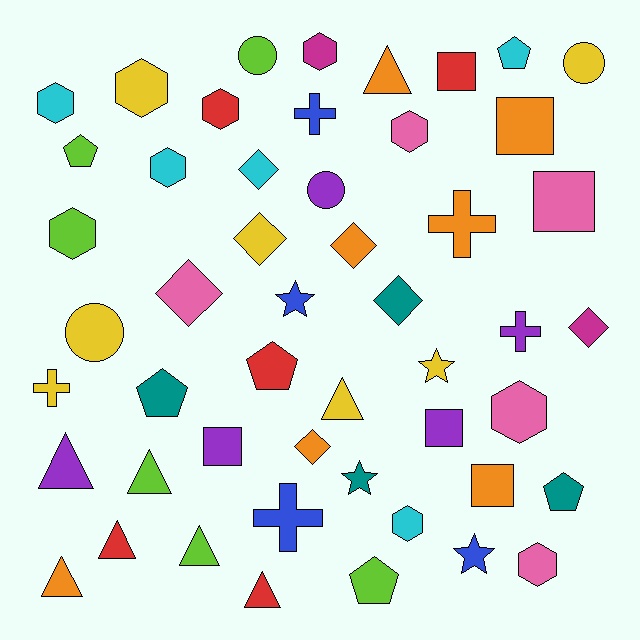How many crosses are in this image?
There are 5 crosses.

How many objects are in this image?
There are 50 objects.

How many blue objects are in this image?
There are 4 blue objects.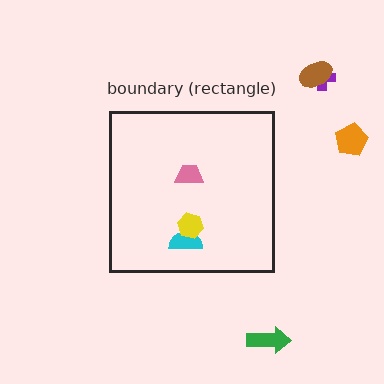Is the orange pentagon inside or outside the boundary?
Outside.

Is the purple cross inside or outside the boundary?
Outside.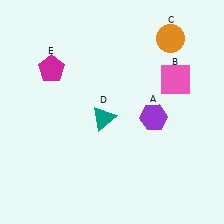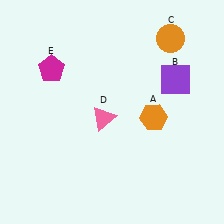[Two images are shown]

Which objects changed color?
A changed from purple to orange. B changed from pink to purple. D changed from teal to pink.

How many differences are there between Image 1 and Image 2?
There are 3 differences between the two images.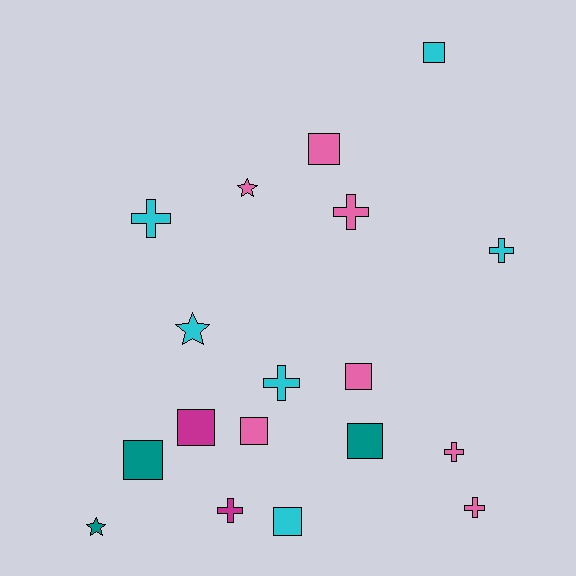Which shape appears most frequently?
Square, with 8 objects.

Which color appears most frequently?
Pink, with 7 objects.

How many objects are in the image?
There are 18 objects.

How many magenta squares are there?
There is 1 magenta square.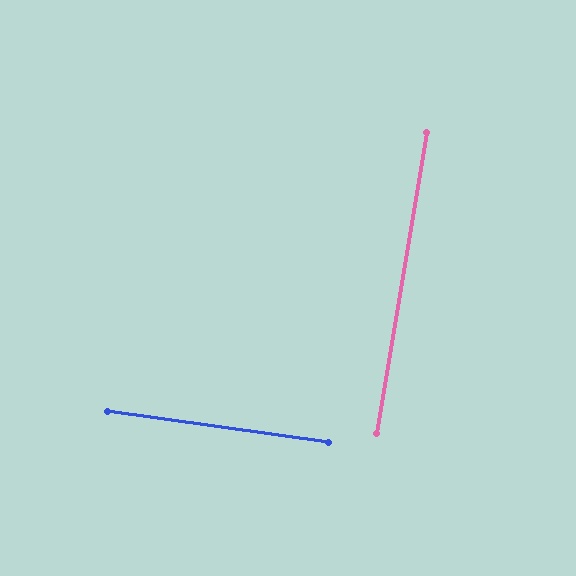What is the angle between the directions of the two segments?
Approximately 89 degrees.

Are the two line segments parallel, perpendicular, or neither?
Perpendicular — they meet at approximately 89°.